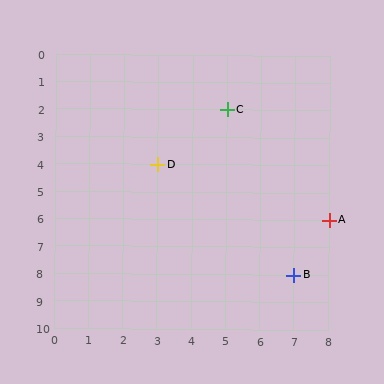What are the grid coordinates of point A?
Point A is at grid coordinates (8, 6).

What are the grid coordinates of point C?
Point C is at grid coordinates (5, 2).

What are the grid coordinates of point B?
Point B is at grid coordinates (7, 8).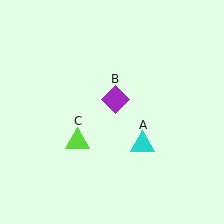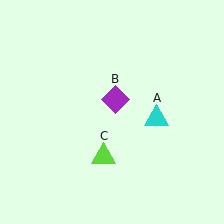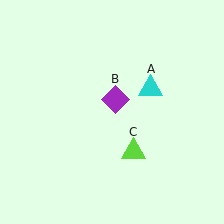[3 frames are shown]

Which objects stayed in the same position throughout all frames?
Purple diamond (object B) remained stationary.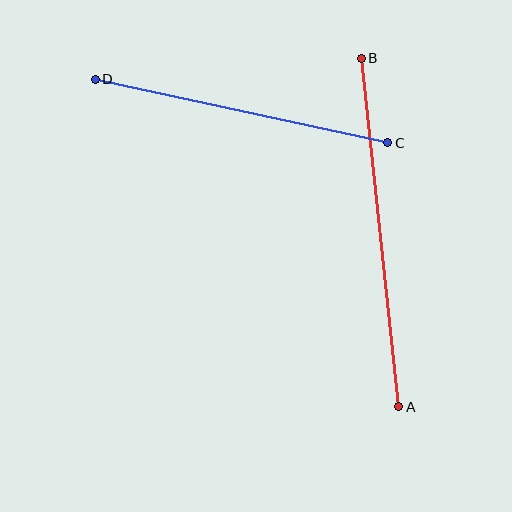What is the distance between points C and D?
The distance is approximately 299 pixels.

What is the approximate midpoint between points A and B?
The midpoint is at approximately (380, 232) pixels.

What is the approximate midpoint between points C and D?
The midpoint is at approximately (241, 111) pixels.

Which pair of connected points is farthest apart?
Points A and B are farthest apart.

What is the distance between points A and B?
The distance is approximately 351 pixels.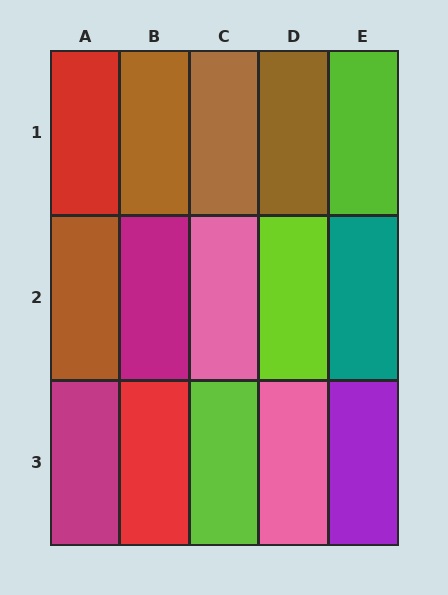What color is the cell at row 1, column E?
Lime.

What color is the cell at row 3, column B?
Red.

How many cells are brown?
4 cells are brown.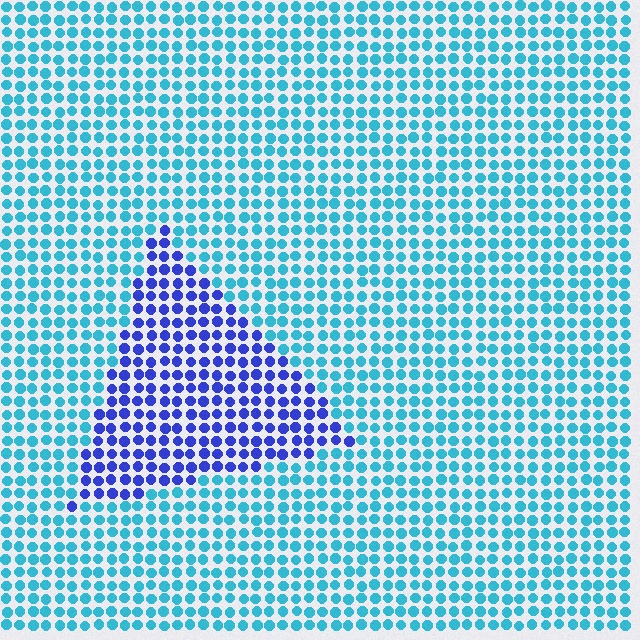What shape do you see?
I see a triangle.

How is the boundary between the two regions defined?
The boundary is defined purely by a slight shift in hue (about 47 degrees). Spacing, size, and orientation are identical on both sides.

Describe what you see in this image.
The image is filled with small cyan elements in a uniform arrangement. A triangle-shaped region is visible where the elements are tinted to a slightly different hue, forming a subtle color boundary.